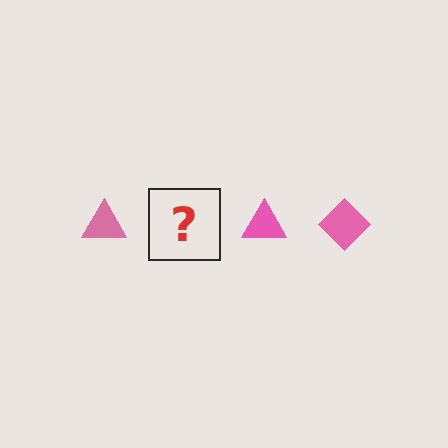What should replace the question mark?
The question mark should be replaced with a pink diamond.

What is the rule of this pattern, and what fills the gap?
The rule is that the pattern cycles through triangle, diamond shapes in pink. The gap should be filled with a pink diamond.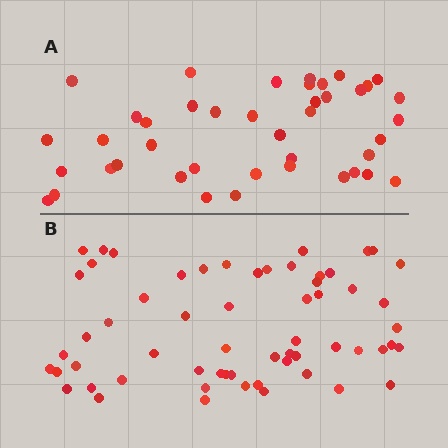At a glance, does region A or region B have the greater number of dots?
Region B (the bottom region) has more dots.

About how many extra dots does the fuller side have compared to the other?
Region B has approximately 20 more dots than region A.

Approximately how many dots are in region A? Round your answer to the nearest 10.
About 40 dots. (The exact count is 42, which rounds to 40.)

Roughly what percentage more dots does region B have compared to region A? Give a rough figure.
About 45% more.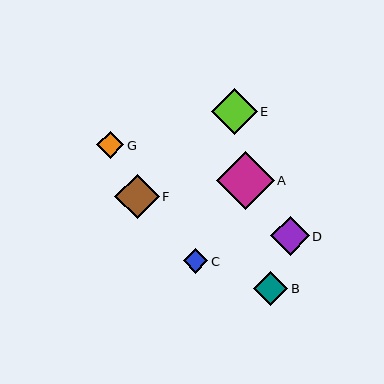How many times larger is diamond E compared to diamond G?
Diamond E is approximately 1.7 times the size of diamond G.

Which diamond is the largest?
Diamond A is the largest with a size of approximately 58 pixels.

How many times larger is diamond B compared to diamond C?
Diamond B is approximately 1.4 times the size of diamond C.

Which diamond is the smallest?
Diamond C is the smallest with a size of approximately 24 pixels.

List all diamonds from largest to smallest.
From largest to smallest: A, E, F, D, B, G, C.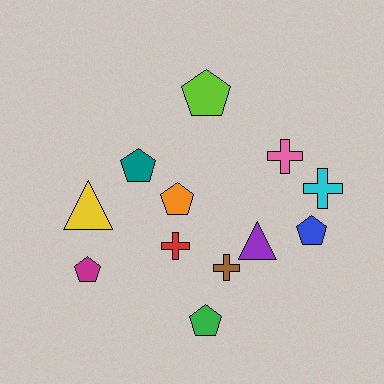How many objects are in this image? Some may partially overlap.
There are 12 objects.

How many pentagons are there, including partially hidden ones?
There are 6 pentagons.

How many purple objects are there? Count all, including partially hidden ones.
There is 1 purple object.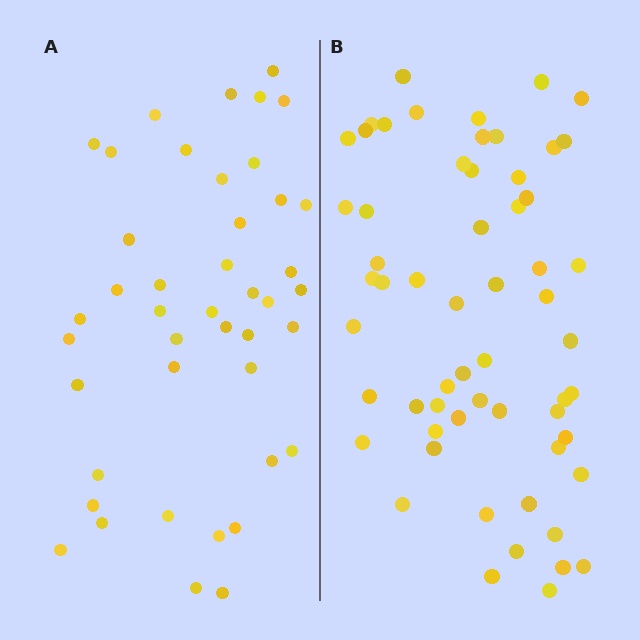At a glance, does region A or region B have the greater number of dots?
Region B (the right region) has more dots.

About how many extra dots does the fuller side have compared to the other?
Region B has approximately 15 more dots than region A.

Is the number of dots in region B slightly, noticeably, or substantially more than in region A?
Region B has noticeably more, but not dramatically so. The ratio is roughly 1.4 to 1.